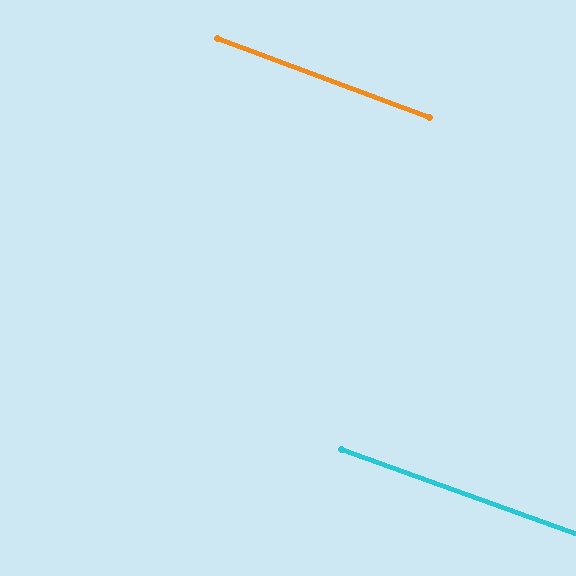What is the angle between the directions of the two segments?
Approximately 1 degree.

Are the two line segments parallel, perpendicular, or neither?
Parallel — their directions differ by only 0.8°.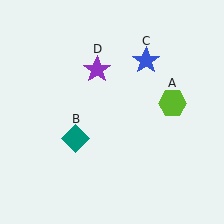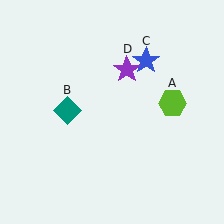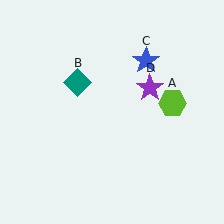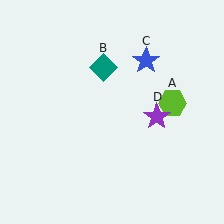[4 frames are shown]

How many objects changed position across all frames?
2 objects changed position: teal diamond (object B), purple star (object D).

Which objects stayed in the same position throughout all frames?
Lime hexagon (object A) and blue star (object C) remained stationary.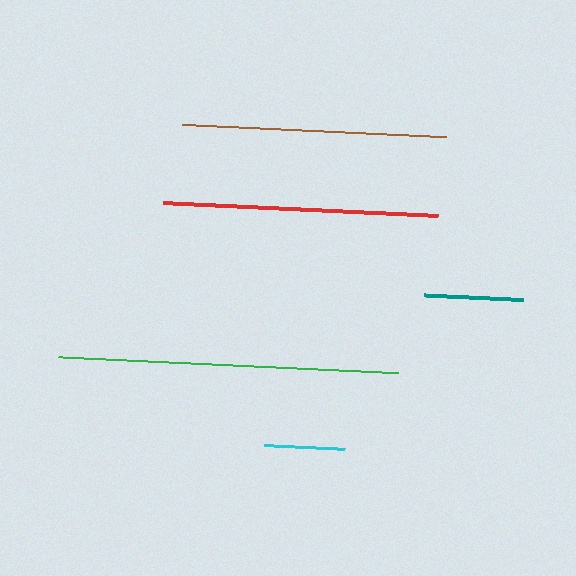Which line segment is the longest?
The green line is the longest at approximately 340 pixels.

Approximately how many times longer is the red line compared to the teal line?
The red line is approximately 2.8 times the length of the teal line.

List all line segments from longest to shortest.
From longest to shortest: green, red, brown, teal, cyan.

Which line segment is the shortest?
The cyan line is the shortest at approximately 81 pixels.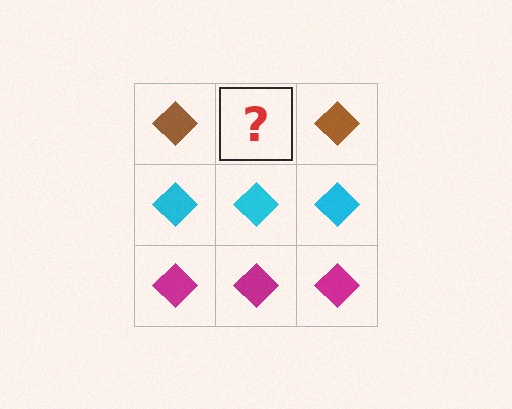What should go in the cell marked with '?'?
The missing cell should contain a brown diamond.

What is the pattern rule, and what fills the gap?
The rule is that each row has a consistent color. The gap should be filled with a brown diamond.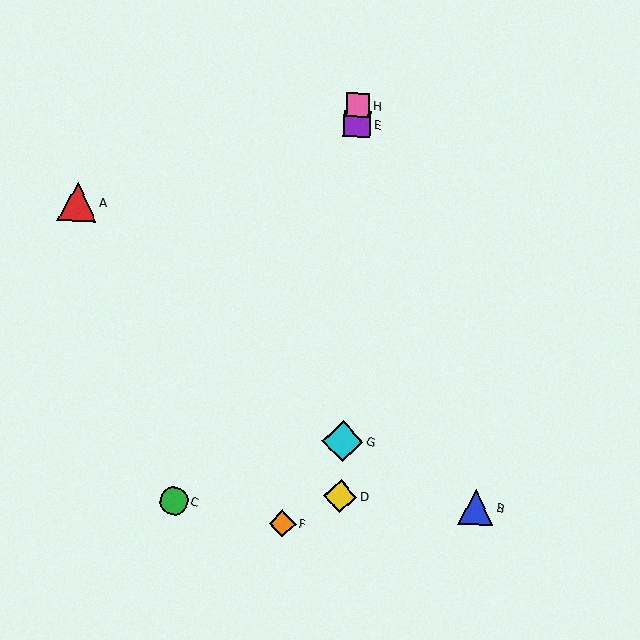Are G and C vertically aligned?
No, G is at x≈343 and C is at x≈174.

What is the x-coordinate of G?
Object G is at x≈343.